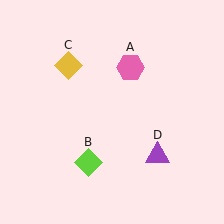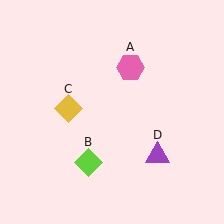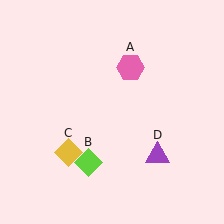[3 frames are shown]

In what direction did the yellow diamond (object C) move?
The yellow diamond (object C) moved down.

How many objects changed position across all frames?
1 object changed position: yellow diamond (object C).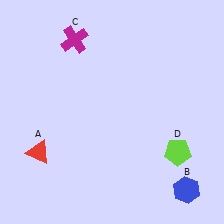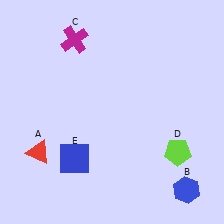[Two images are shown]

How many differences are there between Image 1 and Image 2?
There is 1 difference between the two images.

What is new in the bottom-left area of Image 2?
A blue square (E) was added in the bottom-left area of Image 2.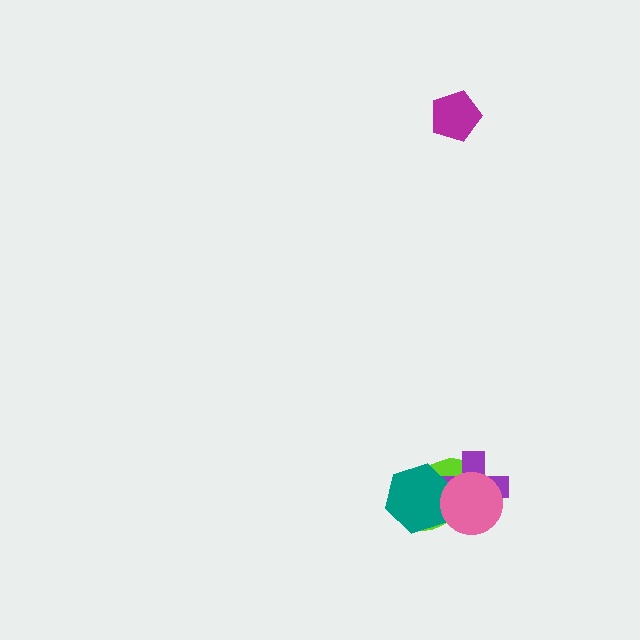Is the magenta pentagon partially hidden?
No, no other shape covers it.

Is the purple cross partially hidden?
Yes, it is partially covered by another shape.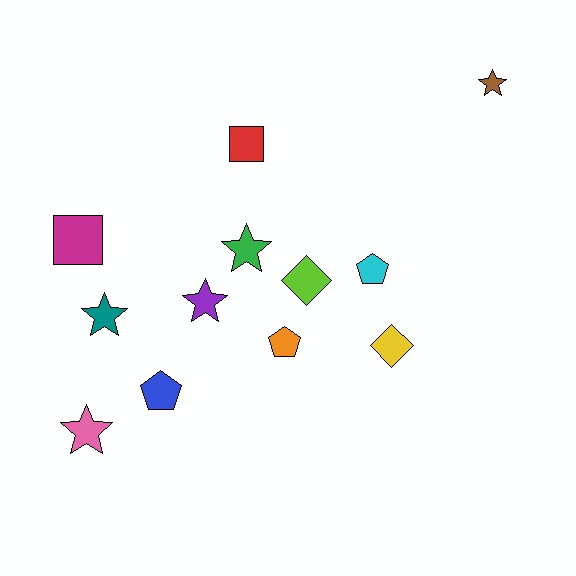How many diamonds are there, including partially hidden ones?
There are 2 diamonds.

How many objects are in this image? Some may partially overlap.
There are 12 objects.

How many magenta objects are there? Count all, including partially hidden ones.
There is 1 magenta object.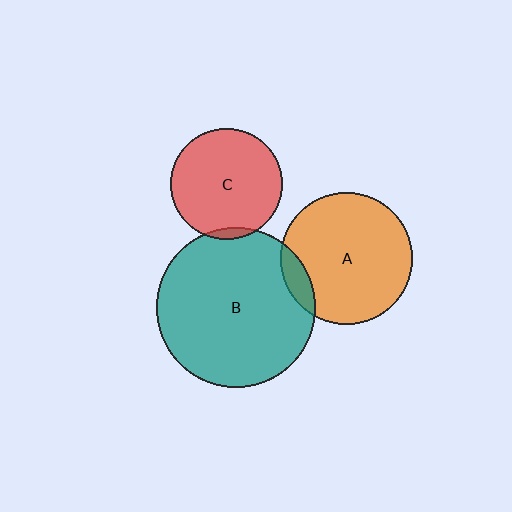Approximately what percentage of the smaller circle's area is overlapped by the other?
Approximately 5%.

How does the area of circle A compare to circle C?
Approximately 1.4 times.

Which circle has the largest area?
Circle B (teal).